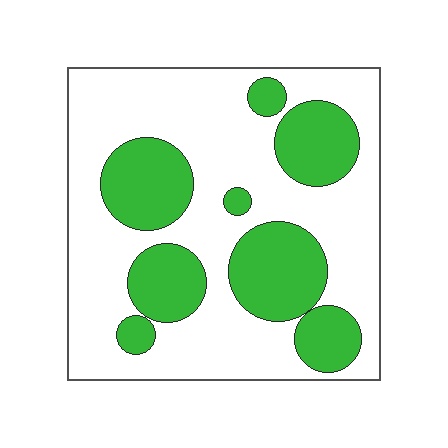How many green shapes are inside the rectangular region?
8.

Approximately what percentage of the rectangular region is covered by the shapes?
Approximately 35%.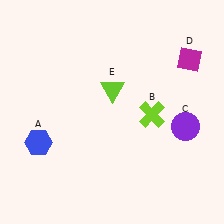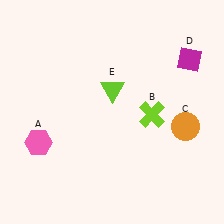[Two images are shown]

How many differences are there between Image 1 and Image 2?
There are 2 differences between the two images.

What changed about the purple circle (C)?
In Image 1, C is purple. In Image 2, it changed to orange.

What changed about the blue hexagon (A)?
In Image 1, A is blue. In Image 2, it changed to pink.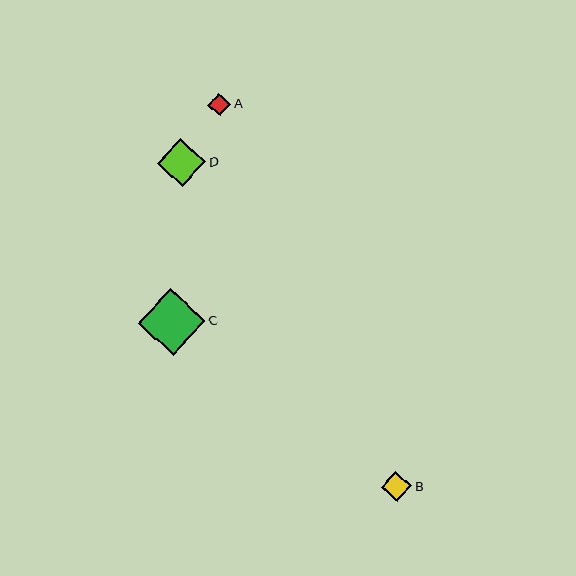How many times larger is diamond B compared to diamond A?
Diamond B is approximately 1.3 times the size of diamond A.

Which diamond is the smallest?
Diamond A is the smallest with a size of approximately 23 pixels.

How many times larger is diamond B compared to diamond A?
Diamond B is approximately 1.3 times the size of diamond A.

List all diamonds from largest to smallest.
From largest to smallest: C, D, B, A.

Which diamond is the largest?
Diamond C is the largest with a size of approximately 67 pixels.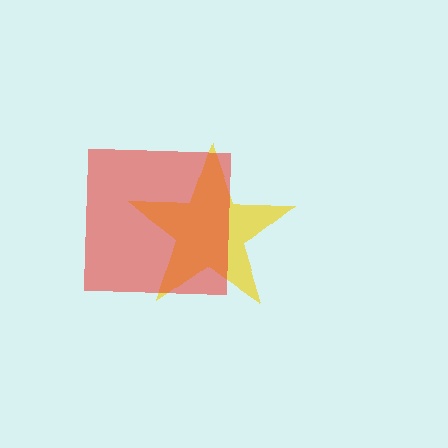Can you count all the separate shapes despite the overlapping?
Yes, there are 2 separate shapes.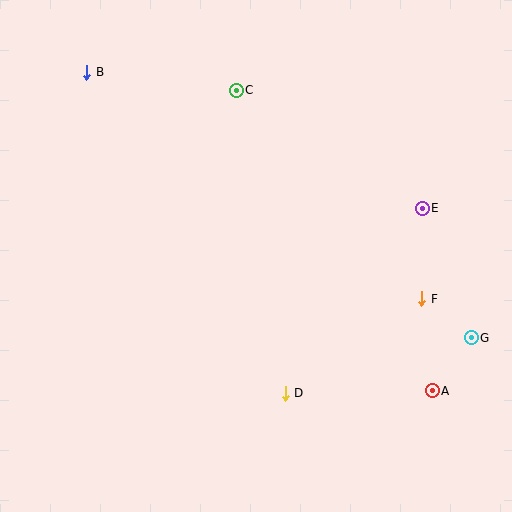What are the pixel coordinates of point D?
Point D is at (285, 393).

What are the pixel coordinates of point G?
Point G is at (471, 338).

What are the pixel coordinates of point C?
Point C is at (236, 90).